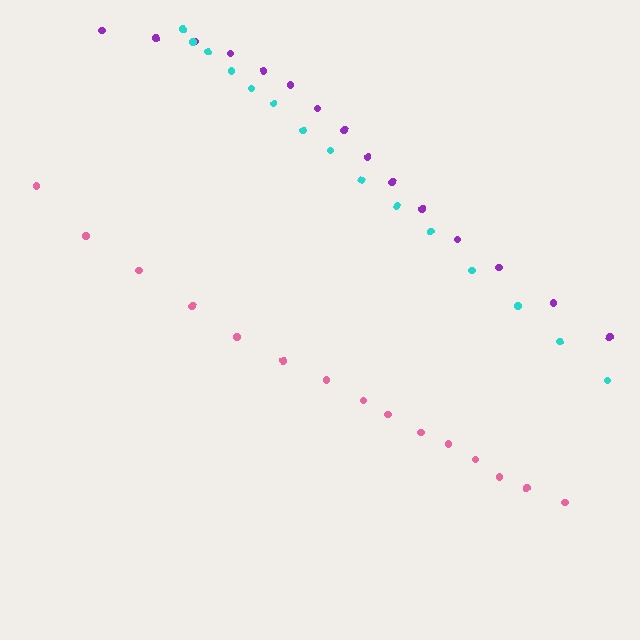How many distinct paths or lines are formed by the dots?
There are 3 distinct paths.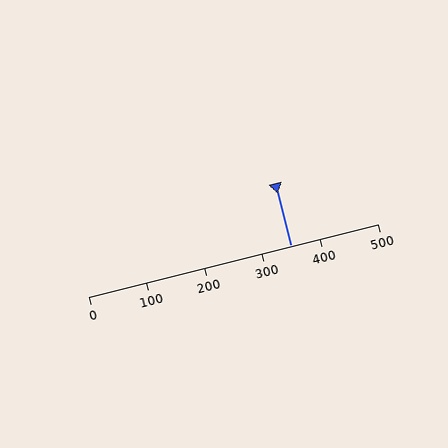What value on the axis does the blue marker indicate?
The marker indicates approximately 350.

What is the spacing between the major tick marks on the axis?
The major ticks are spaced 100 apart.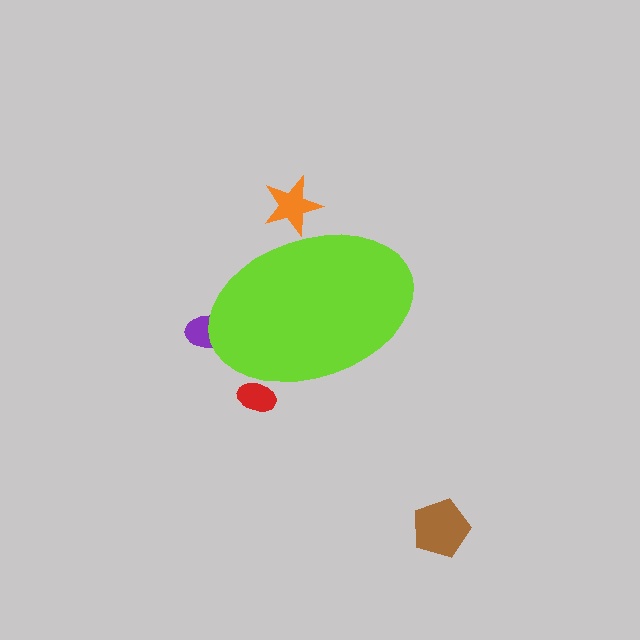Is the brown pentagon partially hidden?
No, the brown pentagon is fully visible.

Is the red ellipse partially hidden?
Yes, the red ellipse is partially hidden behind the lime ellipse.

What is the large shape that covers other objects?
A lime ellipse.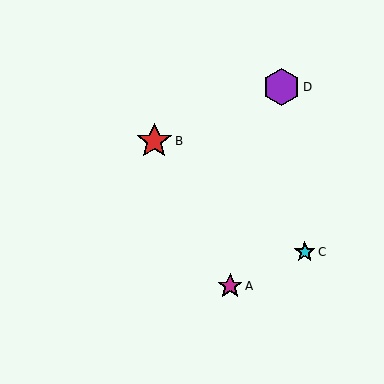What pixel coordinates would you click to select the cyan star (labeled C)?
Click at (305, 252) to select the cyan star C.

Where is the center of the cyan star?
The center of the cyan star is at (305, 252).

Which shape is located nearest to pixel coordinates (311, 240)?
The cyan star (labeled C) at (305, 252) is nearest to that location.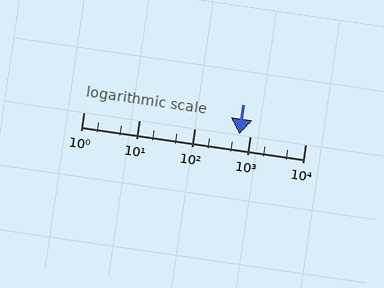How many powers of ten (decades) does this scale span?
The scale spans 4 decades, from 1 to 10000.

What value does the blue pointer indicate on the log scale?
The pointer indicates approximately 640.